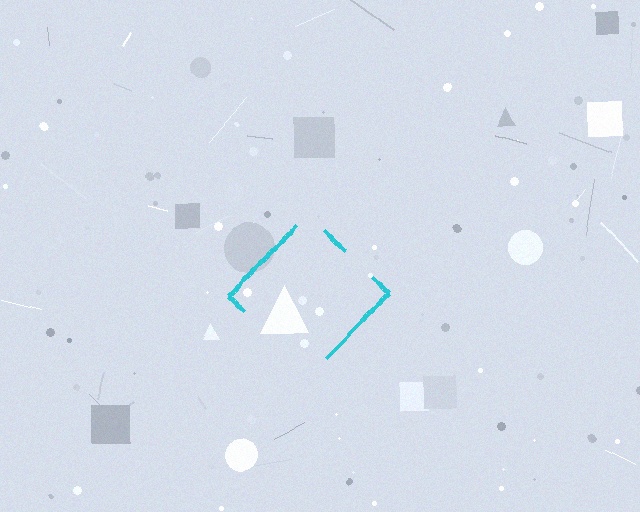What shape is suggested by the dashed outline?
The dashed outline suggests a diamond.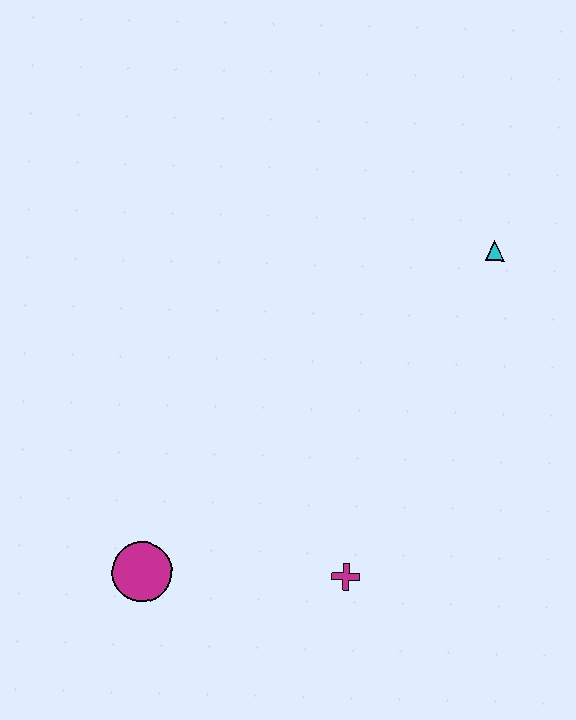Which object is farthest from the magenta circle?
The cyan triangle is farthest from the magenta circle.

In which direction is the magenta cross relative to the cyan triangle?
The magenta cross is below the cyan triangle.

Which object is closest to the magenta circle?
The magenta cross is closest to the magenta circle.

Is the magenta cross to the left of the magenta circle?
No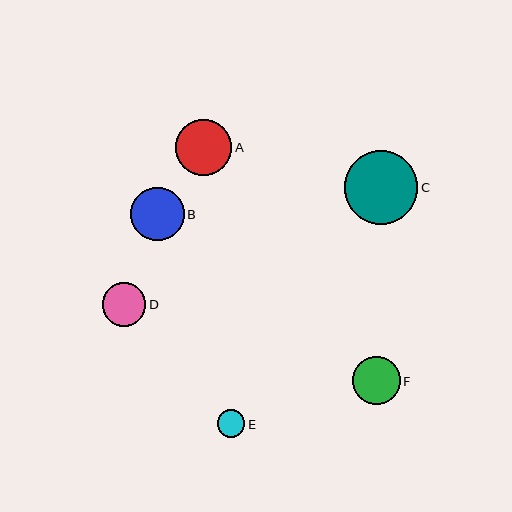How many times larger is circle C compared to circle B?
Circle C is approximately 1.4 times the size of circle B.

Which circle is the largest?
Circle C is the largest with a size of approximately 73 pixels.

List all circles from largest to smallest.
From largest to smallest: C, A, B, F, D, E.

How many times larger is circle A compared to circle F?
Circle A is approximately 1.2 times the size of circle F.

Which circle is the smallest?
Circle E is the smallest with a size of approximately 28 pixels.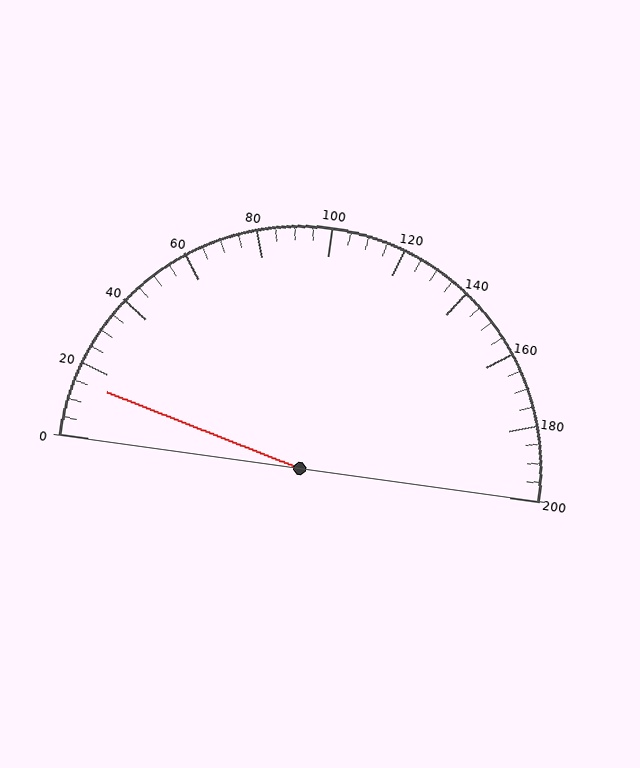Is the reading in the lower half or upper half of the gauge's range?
The reading is in the lower half of the range (0 to 200).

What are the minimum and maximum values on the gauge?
The gauge ranges from 0 to 200.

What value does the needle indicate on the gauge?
The needle indicates approximately 15.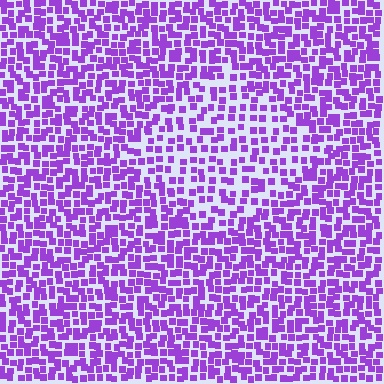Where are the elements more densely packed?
The elements are more densely packed outside the diamond boundary.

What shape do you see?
I see a diamond.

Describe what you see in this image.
The image contains small purple elements arranged at two different densities. A diamond-shaped region is visible where the elements are less densely packed than the surrounding area.